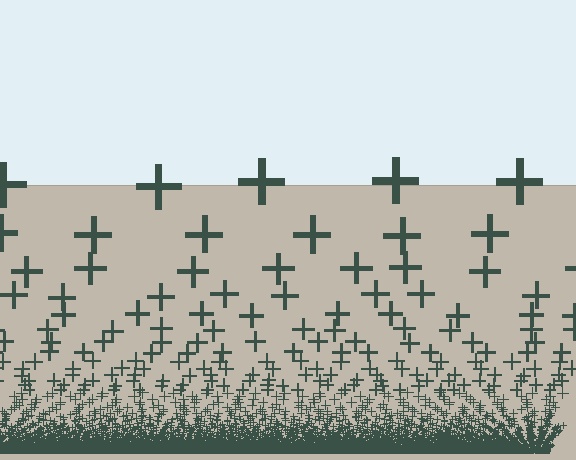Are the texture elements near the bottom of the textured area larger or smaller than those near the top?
Smaller. The gradient is inverted — elements near the bottom are smaller and denser.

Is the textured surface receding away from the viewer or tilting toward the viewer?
The surface appears to tilt toward the viewer. Texture elements get larger and sparser toward the top.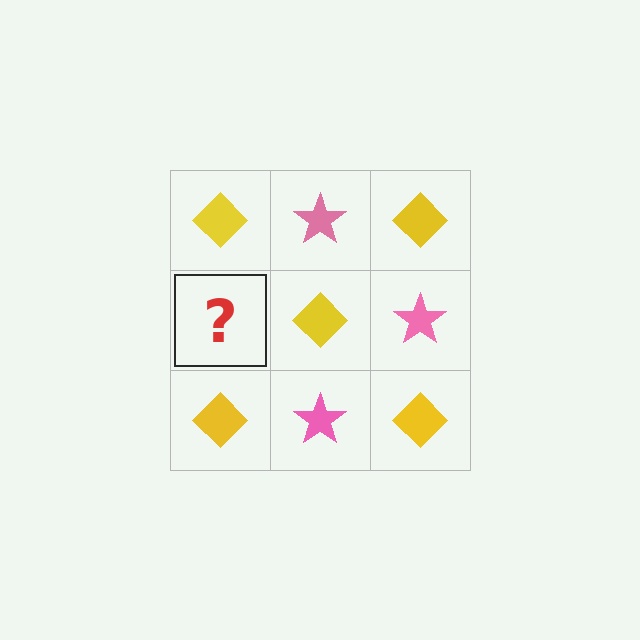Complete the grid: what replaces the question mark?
The question mark should be replaced with a pink star.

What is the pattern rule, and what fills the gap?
The rule is that it alternates yellow diamond and pink star in a checkerboard pattern. The gap should be filled with a pink star.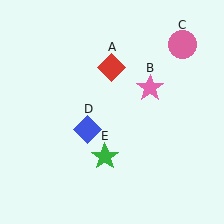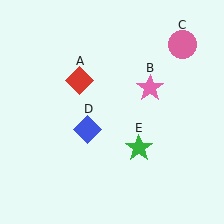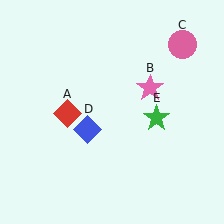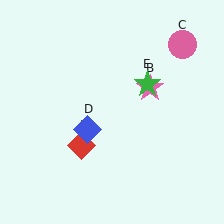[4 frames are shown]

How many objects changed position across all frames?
2 objects changed position: red diamond (object A), green star (object E).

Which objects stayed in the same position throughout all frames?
Pink star (object B) and pink circle (object C) and blue diamond (object D) remained stationary.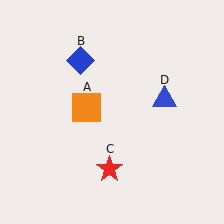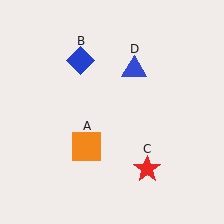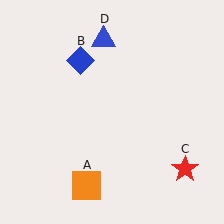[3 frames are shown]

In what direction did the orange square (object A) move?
The orange square (object A) moved down.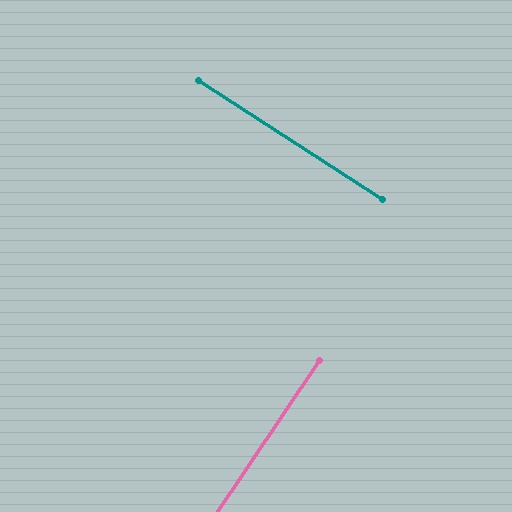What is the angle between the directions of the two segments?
Approximately 89 degrees.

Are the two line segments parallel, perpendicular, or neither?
Perpendicular — they meet at approximately 89°.